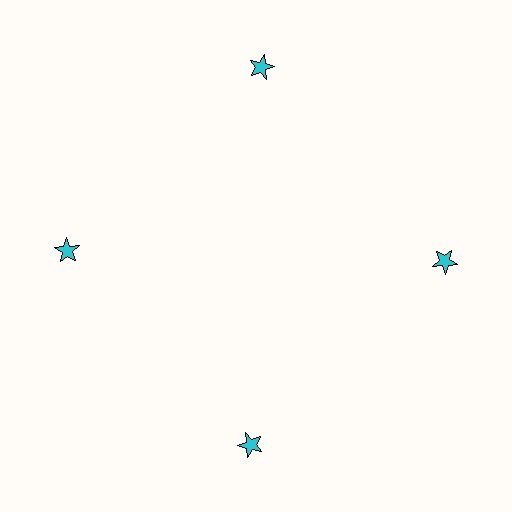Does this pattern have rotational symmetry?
Yes, this pattern has 4-fold rotational symmetry. It looks the same after rotating 90 degrees around the center.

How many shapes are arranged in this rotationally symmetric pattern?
There are 4 shapes, arranged in 4 groups of 1.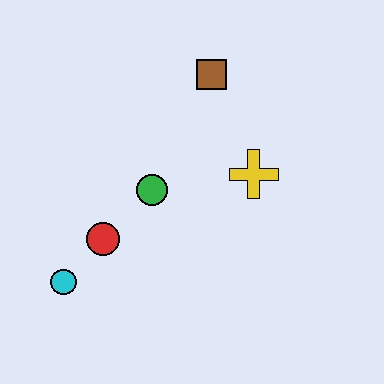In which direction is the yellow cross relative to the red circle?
The yellow cross is to the right of the red circle.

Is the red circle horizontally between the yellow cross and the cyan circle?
Yes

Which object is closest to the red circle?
The cyan circle is closest to the red circle.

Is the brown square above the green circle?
Yes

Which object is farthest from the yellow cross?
The cyan circle is farthest from the yellow cross.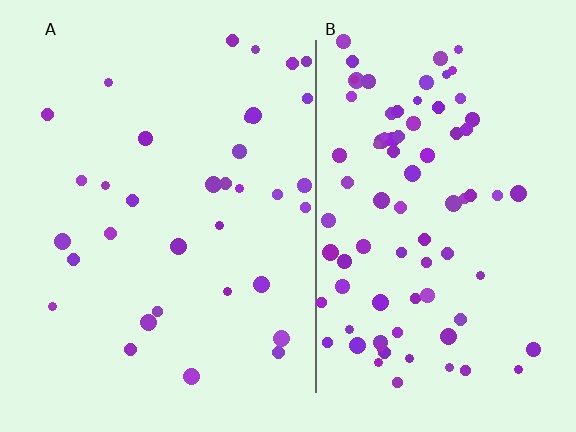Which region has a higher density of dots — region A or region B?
B (the right).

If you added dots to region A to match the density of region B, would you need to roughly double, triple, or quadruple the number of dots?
Approximately double.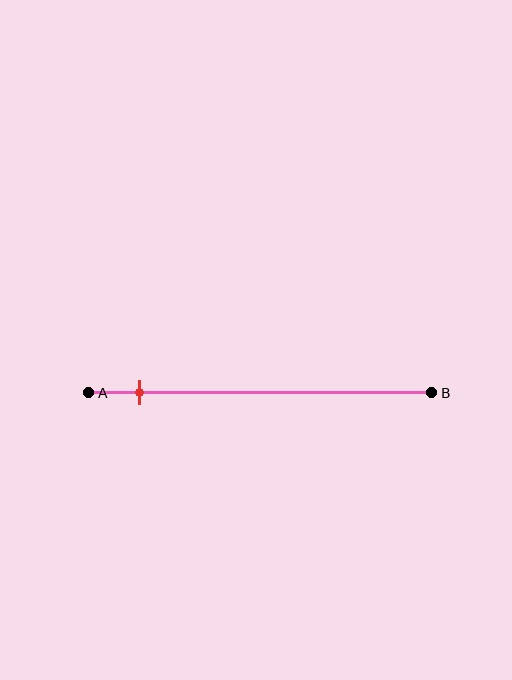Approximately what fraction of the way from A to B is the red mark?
The red mark is approximately 15% of the way from A to B.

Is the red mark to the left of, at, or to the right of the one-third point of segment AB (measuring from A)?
The red mark is to the left of the one-third point of segment AB.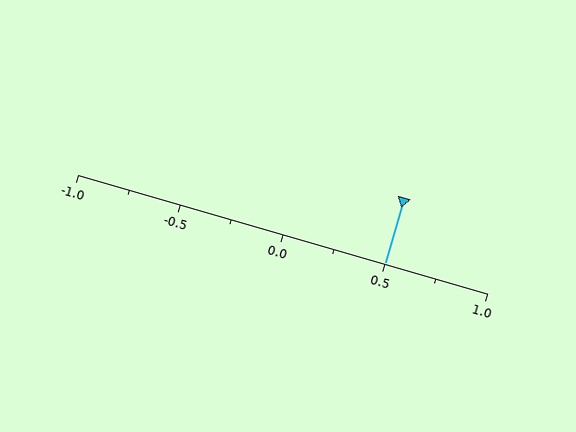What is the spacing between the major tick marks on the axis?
The major ticks are spaced 0.5 apart.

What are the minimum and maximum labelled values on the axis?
The axis runs from -1.0 to 1.0.